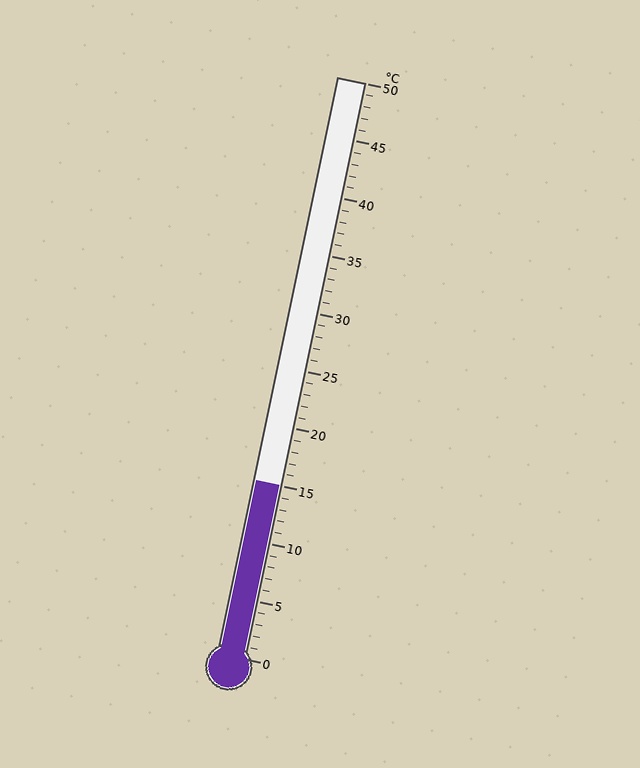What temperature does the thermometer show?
The thermometer shows approximately 15°C.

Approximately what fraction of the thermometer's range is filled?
The thermometer is filled to approximately 30% of its range.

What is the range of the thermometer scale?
The thermometer scale ranges from 0°C to 50°C.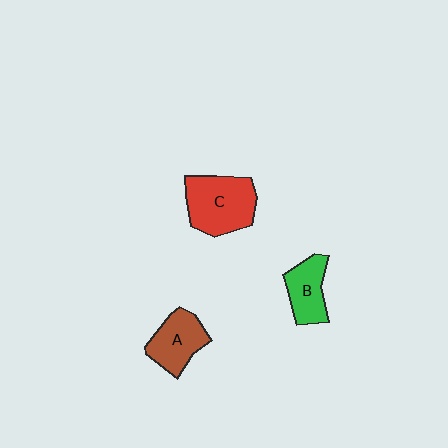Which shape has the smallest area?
Shape B (green).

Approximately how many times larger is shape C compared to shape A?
Approximately 1.4 times.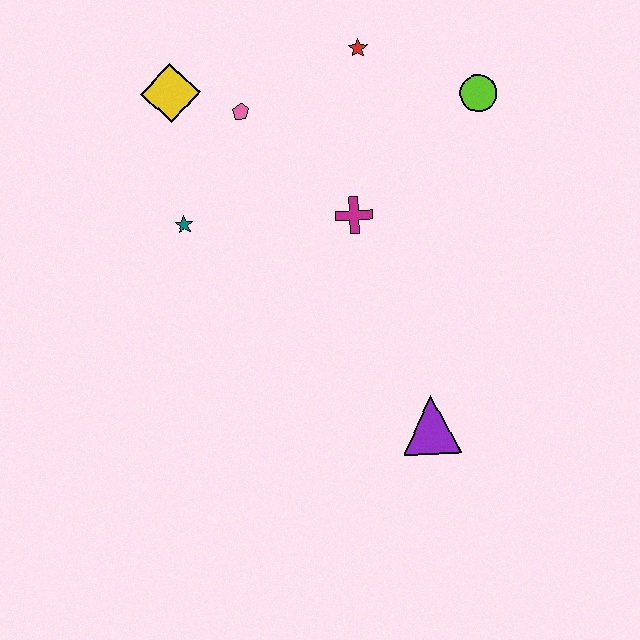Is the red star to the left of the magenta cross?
No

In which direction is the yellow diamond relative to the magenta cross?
The yellow diamond is to the left of the magenta cross.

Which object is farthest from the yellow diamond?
The purple triangle is farthest from the yellow diamond.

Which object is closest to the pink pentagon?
The yellow diamond is closest to the pink pentagon.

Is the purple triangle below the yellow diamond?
Yes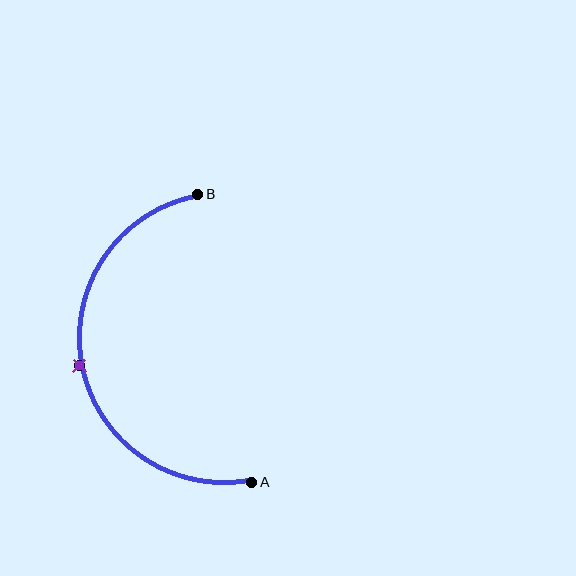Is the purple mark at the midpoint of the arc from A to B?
Yes. The purple mark lies on the arc at equal arc-length from both A and B — it is the arc midpoint.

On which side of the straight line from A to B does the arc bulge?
The arc bulges to the left of the straight line connecting A and B.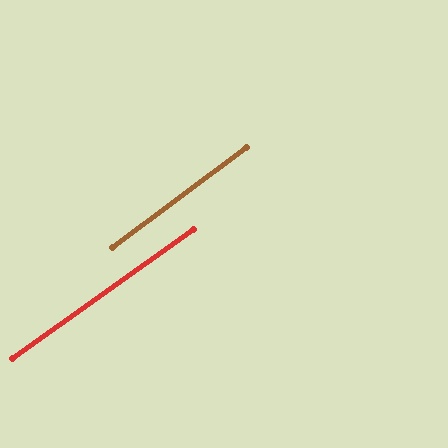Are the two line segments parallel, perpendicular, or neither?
Parallel — their directions differ by only 1.6°.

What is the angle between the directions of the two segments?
Approximately 2 degrees.